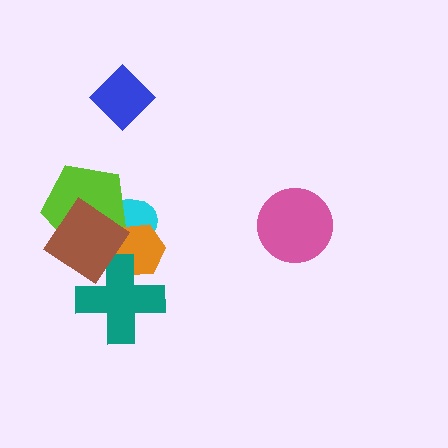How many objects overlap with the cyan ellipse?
4 objects overlap with the cyan ellipse.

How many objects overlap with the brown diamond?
4 objects overlap with the brown diamond.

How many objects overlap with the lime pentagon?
2 objects overlap with the lime pentagon.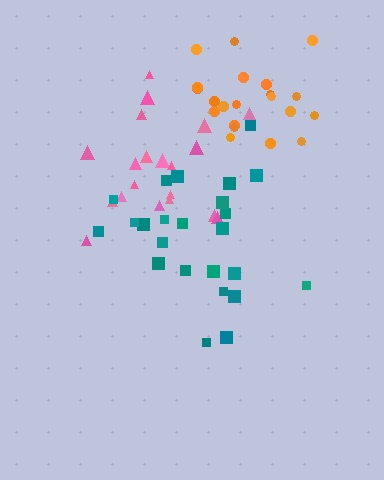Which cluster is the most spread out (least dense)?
Teal.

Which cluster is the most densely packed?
Orange.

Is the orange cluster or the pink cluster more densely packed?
Orange.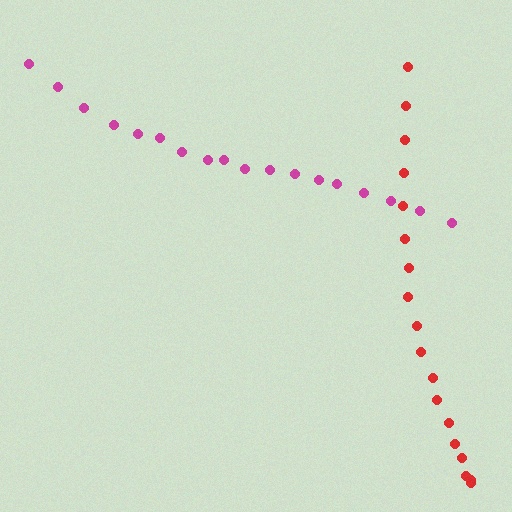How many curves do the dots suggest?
There are 2 distinct paths.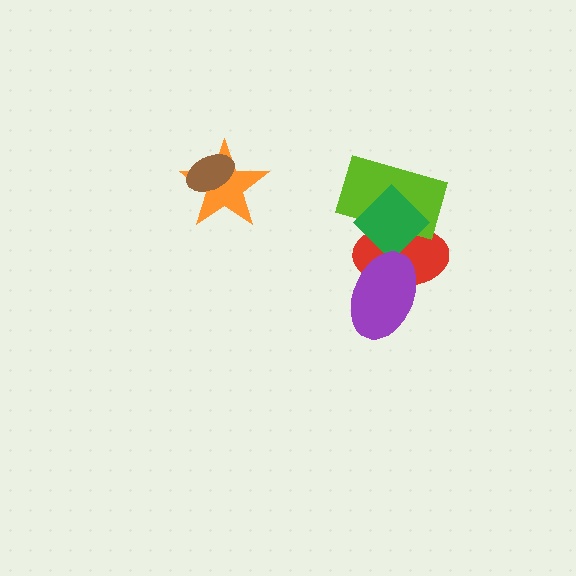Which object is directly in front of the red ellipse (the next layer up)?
The lime rectangle is directly in front of the red ellipse.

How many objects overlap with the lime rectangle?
2 objects overlap with the lime rectangle.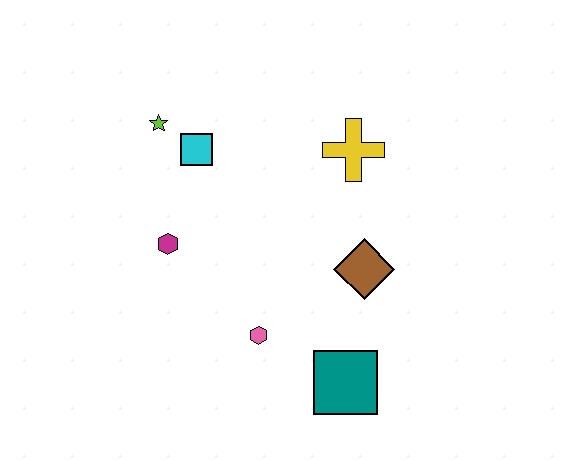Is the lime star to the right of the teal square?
No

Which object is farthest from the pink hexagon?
The lime star is farthest from the pink hexagon.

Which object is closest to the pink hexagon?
The teal square is closest to the pink hexagon.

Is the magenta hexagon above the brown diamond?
Yes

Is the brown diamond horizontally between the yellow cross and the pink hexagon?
No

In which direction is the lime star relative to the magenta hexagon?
The lime star is above the magenta hexagon.